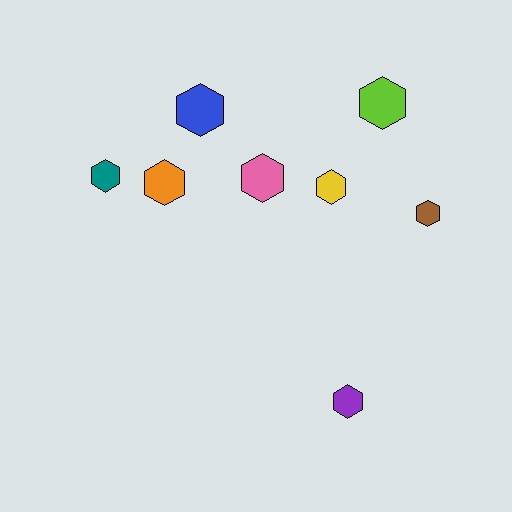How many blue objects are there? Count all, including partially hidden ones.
There is 1 blue object.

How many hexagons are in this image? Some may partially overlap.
There are 8 hexagons.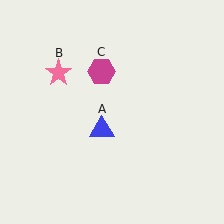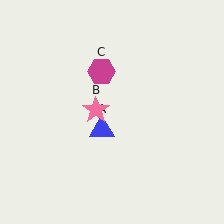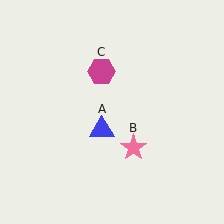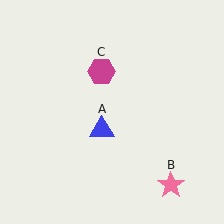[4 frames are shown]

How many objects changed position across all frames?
1 object changed position: pink star (object B).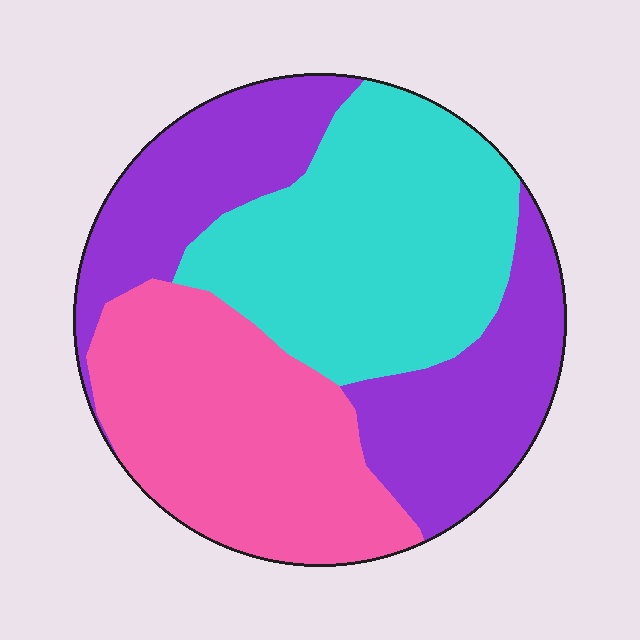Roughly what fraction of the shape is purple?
Purple takes up about one third (1/3) of the shape.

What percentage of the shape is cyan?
Cyan takes up about one third (1/3) of the shape.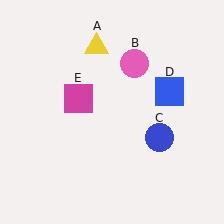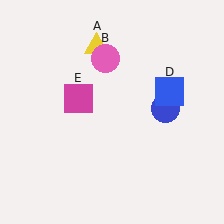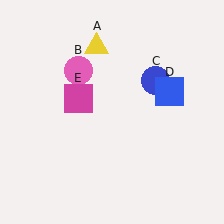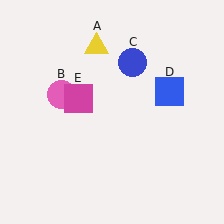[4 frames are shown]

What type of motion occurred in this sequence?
The pink circle (object B), blue circle (object C) rotated counterclockwise around the center of the scene.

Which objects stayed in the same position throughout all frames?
Yellow triangle (object A) and blue square (object D) and magenta square (object E) remained stationary.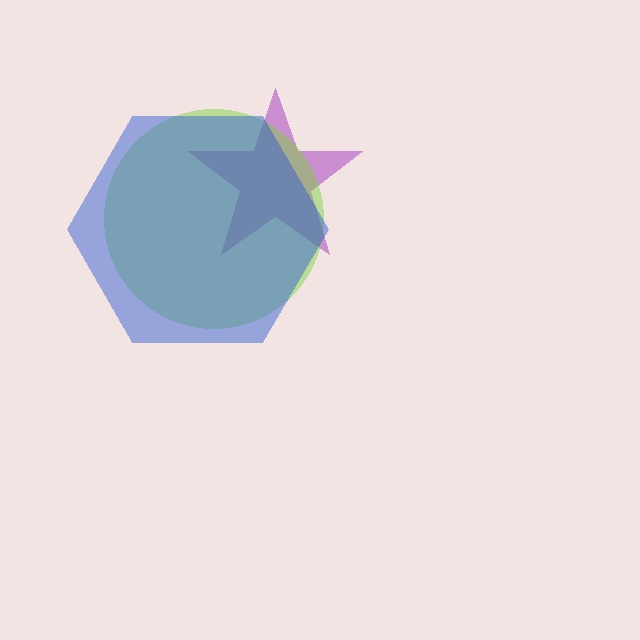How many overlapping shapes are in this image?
There are 3 overlapping shapes in the image.